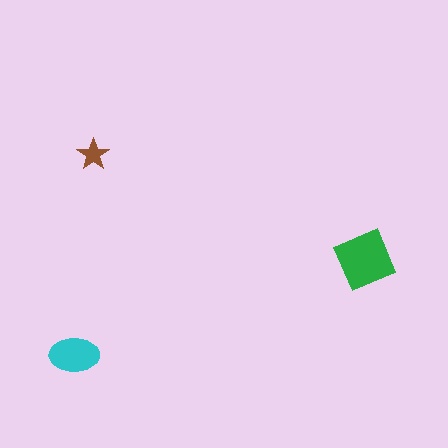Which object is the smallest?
The brown star.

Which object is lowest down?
The cyan ellipse is bottommost.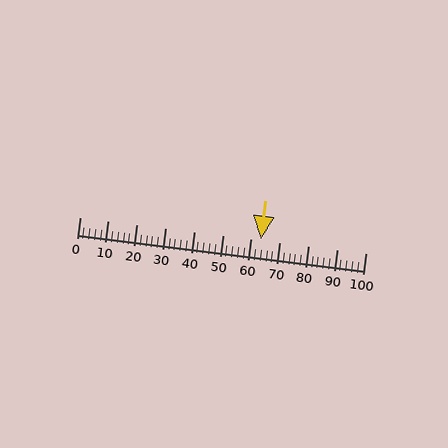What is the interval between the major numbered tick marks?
The major tick marks are spaced 10 units apart.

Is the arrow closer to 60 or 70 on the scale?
The arrow is closer to 60.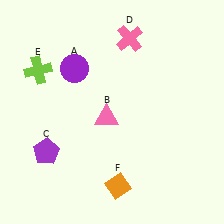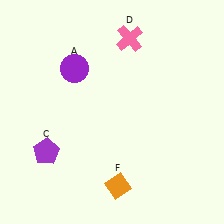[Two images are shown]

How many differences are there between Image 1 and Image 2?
There are 2 differences between the two images.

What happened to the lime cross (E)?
The lime cross (E) was removed in Image 2. It was in the top-left area of Image 1.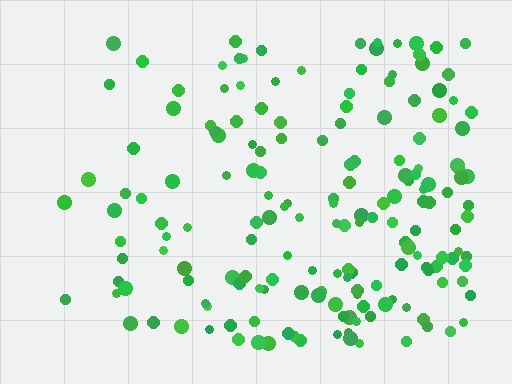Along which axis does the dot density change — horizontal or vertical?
Horizontal.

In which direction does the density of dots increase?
From left to right, with the right side densest.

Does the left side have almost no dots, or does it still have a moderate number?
Still a moderate number, just noticeably fewer than the right.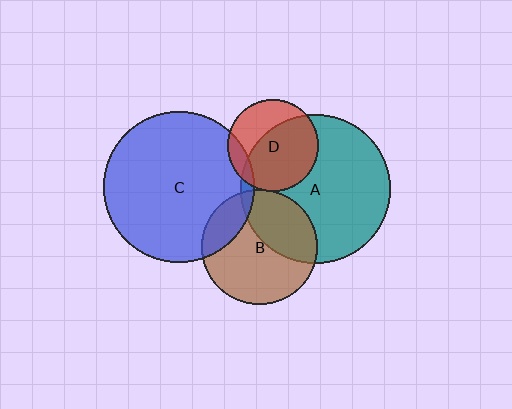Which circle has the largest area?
Circle C (blue).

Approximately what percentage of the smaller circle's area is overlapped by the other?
Approximately 65%.